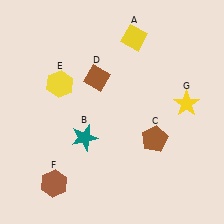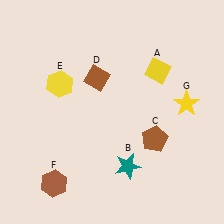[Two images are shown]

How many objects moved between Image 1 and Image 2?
2 objects moved between the two images.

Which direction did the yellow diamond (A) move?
The yellow diamond (A) moved down.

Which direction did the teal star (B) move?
The teal star (B) moved right.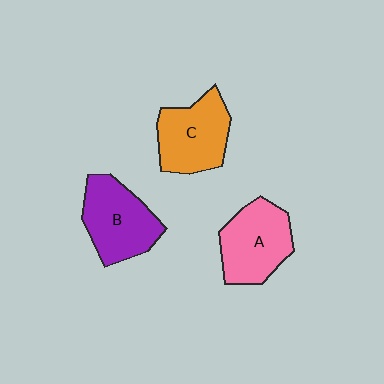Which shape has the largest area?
Shape B (purple).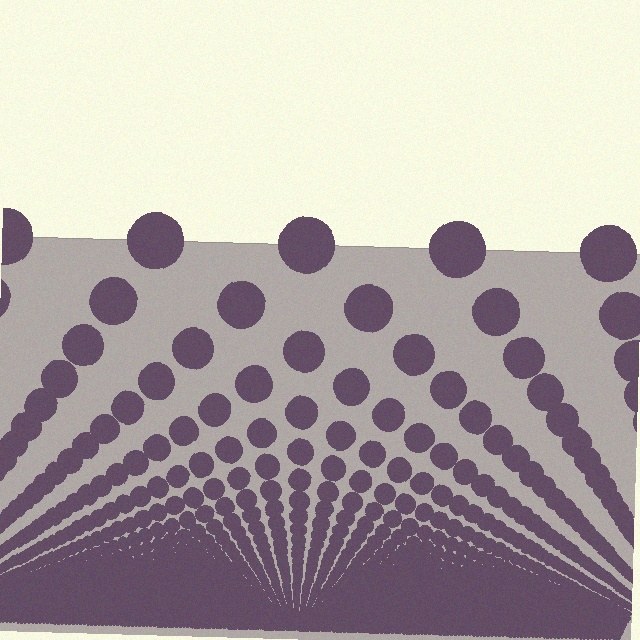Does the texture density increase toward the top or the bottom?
Density increases toward the bottom.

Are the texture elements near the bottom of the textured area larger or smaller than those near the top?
Smaller. The gradient is inverted — elements near the bottom are smaller and denser.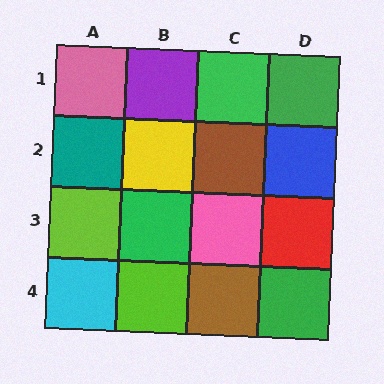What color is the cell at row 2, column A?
Teal.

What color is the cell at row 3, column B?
Green.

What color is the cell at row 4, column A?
Cyan.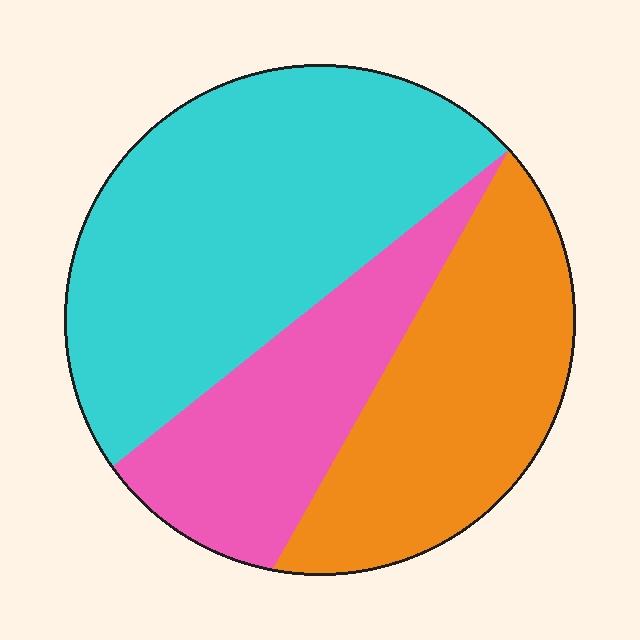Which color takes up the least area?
Pink, at roughly 25%.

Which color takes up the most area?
Cyan, at roughly 45%.